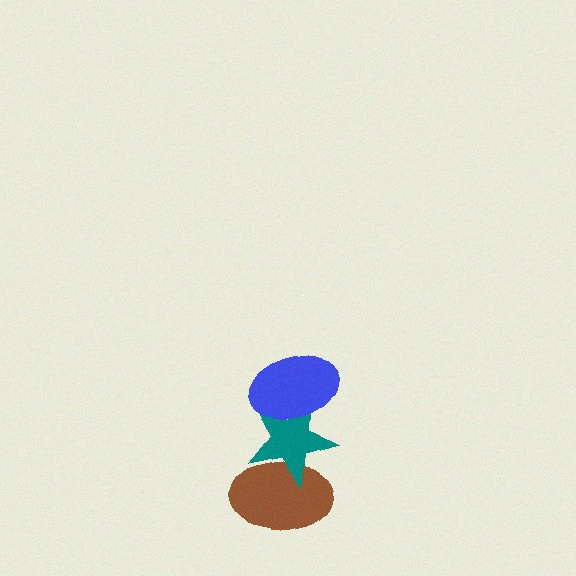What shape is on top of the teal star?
The blue ellipse is on top of the teal star.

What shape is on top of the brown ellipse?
The teal star is on top of the brown ellipse.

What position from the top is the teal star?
The teal star is 2nd from the top.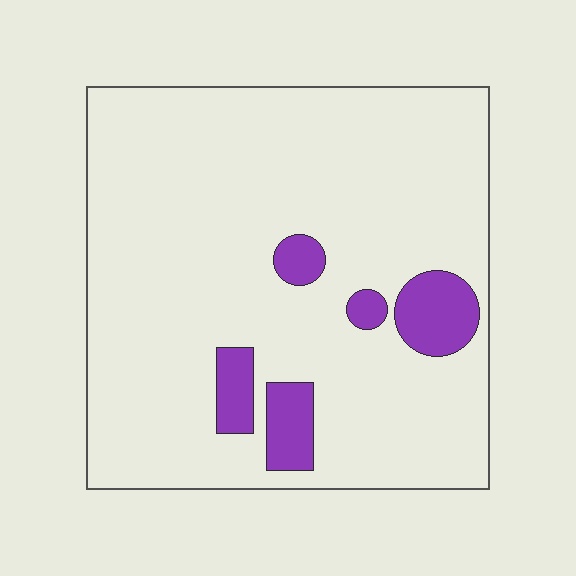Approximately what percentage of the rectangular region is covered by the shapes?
Approximately 10%.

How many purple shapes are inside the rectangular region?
5.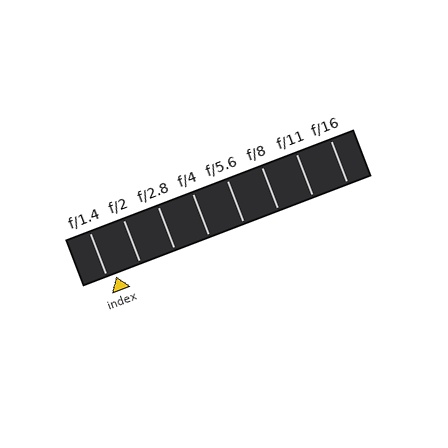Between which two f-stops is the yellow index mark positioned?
The index mark is between f/1.4 and f/2.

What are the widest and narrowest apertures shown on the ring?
The widest aperture shown is f/1.4 and the narrowest is f/16.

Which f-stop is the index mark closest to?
The index mark is closest to f/1.4.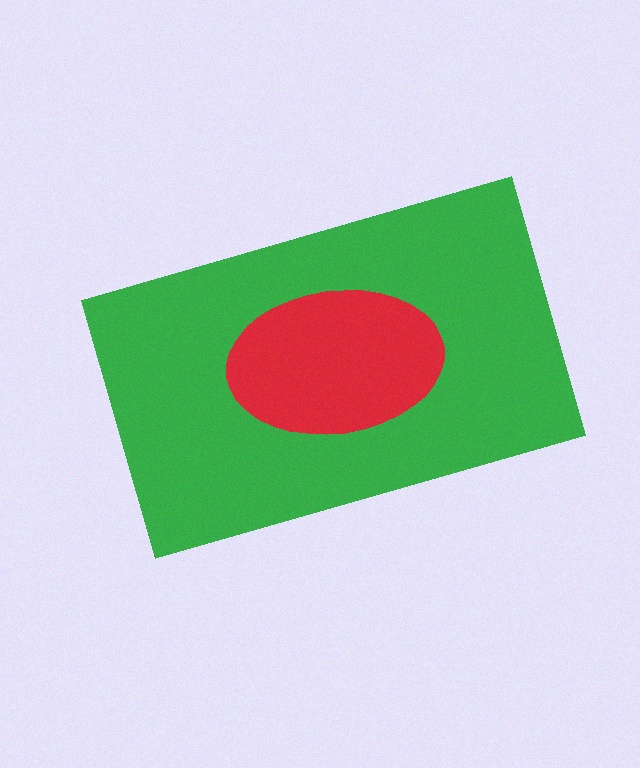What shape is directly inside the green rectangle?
The red ellipse.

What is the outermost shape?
The green rectangle.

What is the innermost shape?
The red ellipse.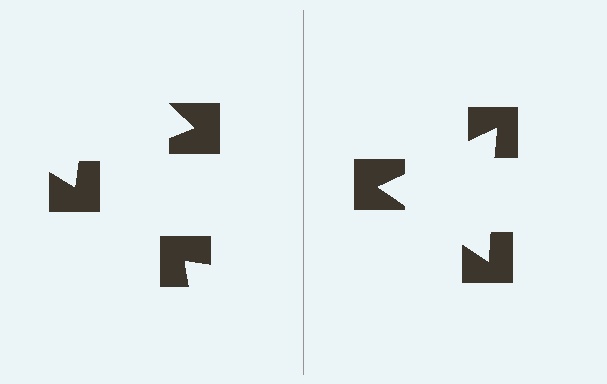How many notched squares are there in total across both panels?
6 — 3 on each side.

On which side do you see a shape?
An illusory triangle appears on the right side. On the left side the wedge cuts are rotated, so no coherent shape forms.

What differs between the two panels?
The notched squares are positioned identically on both sides; only the wedge orientations differ. On the right they align to a triangle; on the left they are misaligned.